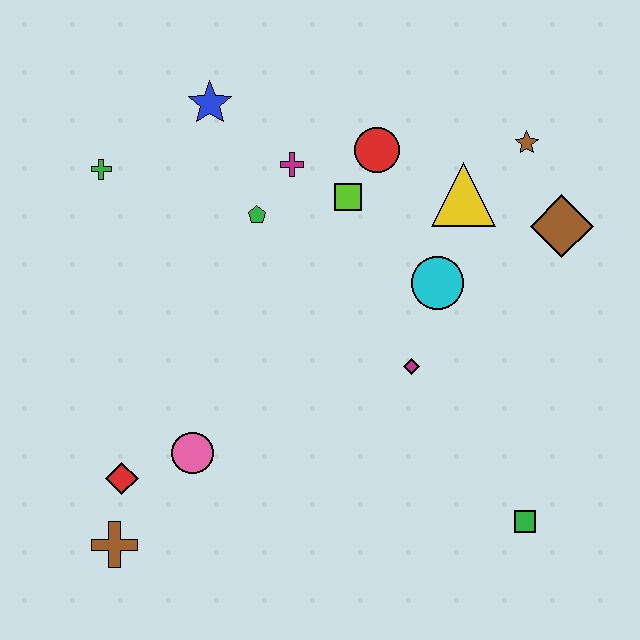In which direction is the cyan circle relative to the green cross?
The cyan circle is to the right of the green cross.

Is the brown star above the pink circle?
Yes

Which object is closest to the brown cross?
The red diamond is closest to the brown cross.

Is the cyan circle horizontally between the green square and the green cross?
Yes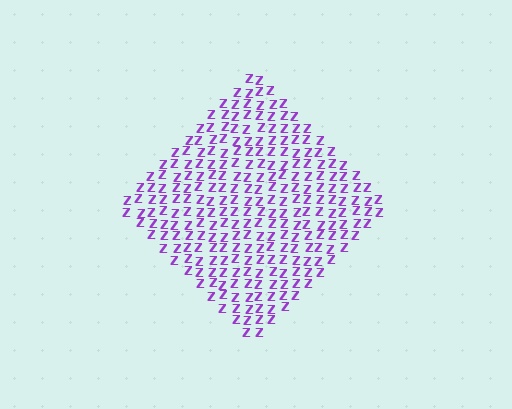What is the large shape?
The large shape is a diamond.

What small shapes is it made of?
It is made of small letter Z's.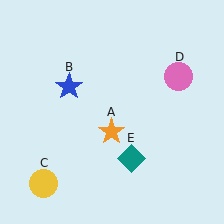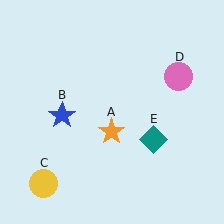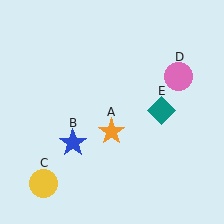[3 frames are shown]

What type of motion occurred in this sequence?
The blue star (object B), teal diamond (object E) rotated counterclockwise around the center of the scene.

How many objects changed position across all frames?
2 objects changed position: blue star (object B), teal diamond (object E).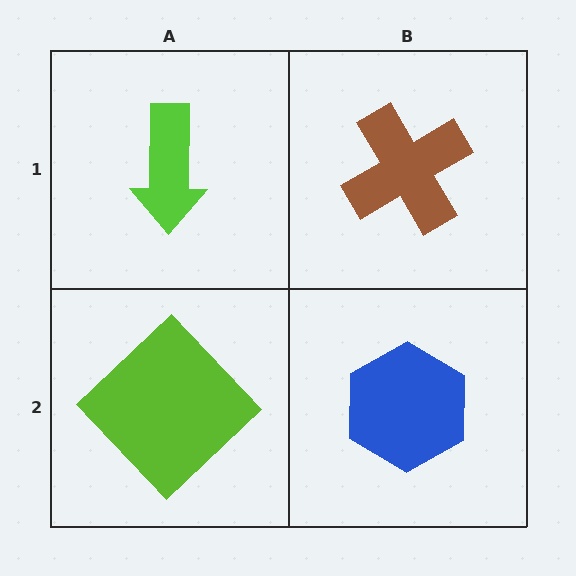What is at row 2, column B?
A blue hexagon.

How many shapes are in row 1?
2 shapes.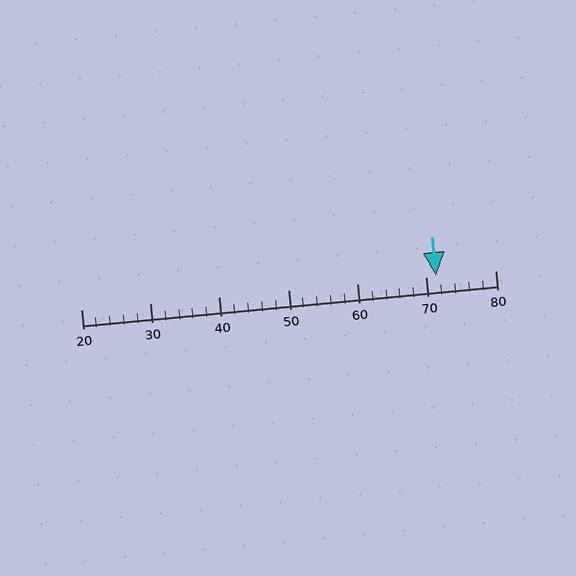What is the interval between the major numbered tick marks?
The major tick marks are spaced 10 units apart.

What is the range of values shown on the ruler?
The ruler shows values from 20 to 80.